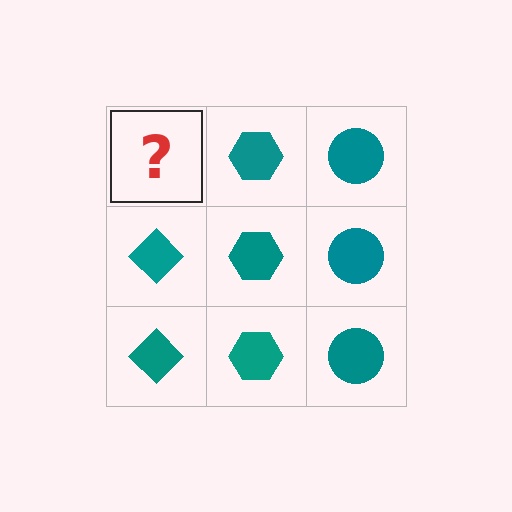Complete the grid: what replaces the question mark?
The question mark should be replaced with a teal diamond.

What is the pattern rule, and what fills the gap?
The rule is that each column has a consistent shape. The gap should be filled with a teal diamond.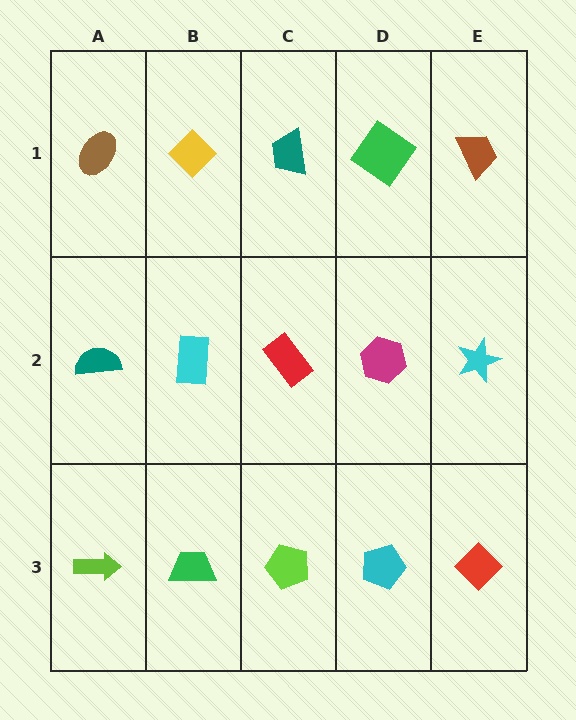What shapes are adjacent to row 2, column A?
A brown ellipse (row 1, column A), a lime arrow (row 3, column A), a cyan rectangle (row 2, column B).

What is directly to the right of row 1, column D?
A brown trapezoid.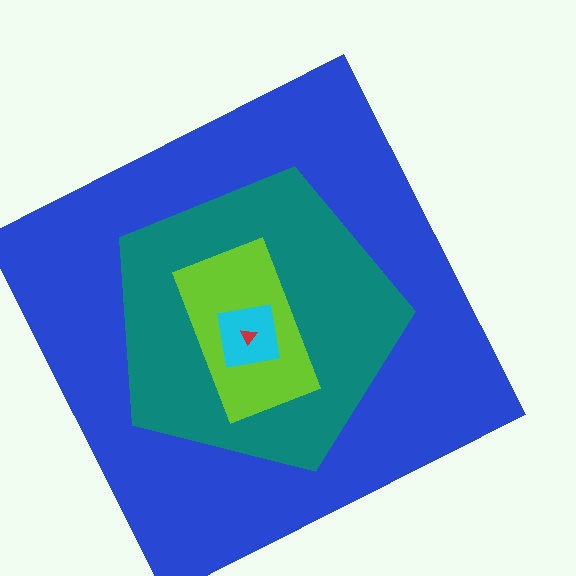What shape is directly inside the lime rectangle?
The cyan square.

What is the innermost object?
The red triangle.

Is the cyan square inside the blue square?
Yes.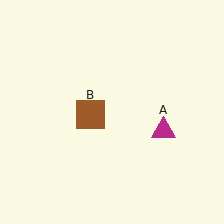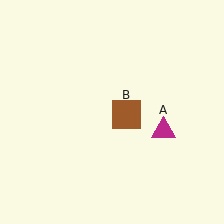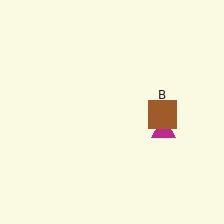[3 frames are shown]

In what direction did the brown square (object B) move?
The brown square (object B) moved right.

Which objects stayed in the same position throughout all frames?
Magenta triangle (object A) remained stationary.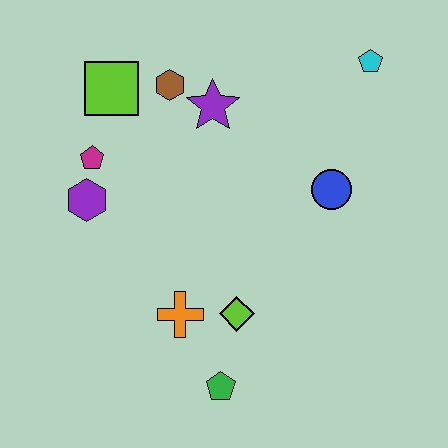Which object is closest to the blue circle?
The cyan pentagon is closest to the blue circle.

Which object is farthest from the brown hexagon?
The green pentagon is farthest from the brown hexagon.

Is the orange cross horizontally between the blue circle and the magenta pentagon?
Yes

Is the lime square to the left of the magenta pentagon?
No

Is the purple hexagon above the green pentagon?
Yes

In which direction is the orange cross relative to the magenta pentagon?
The orange cross is below the magenta pentagon.